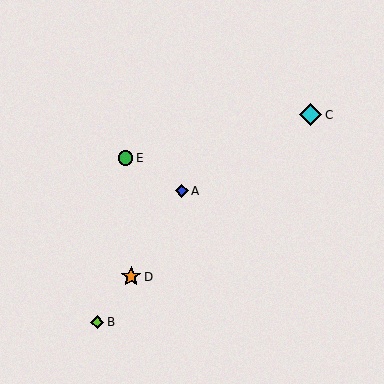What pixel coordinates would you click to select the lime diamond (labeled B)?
Click at (97, 322) to select the lime diamond B.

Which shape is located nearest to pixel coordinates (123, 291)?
The orange star (labeled D) at (131, 277) is nearest to that location.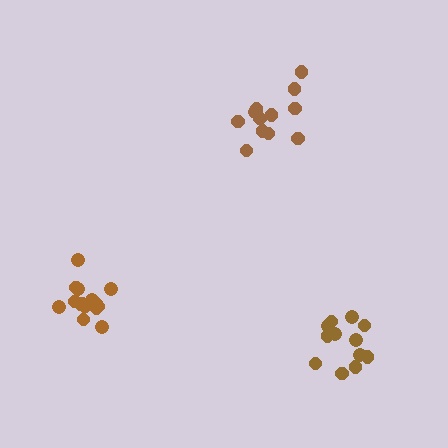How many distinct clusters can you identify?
There are 3 distinct clusters.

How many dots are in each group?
Group 1: 12 dots, Group 2: 12 dots, Group 3: 15 dots (39 total).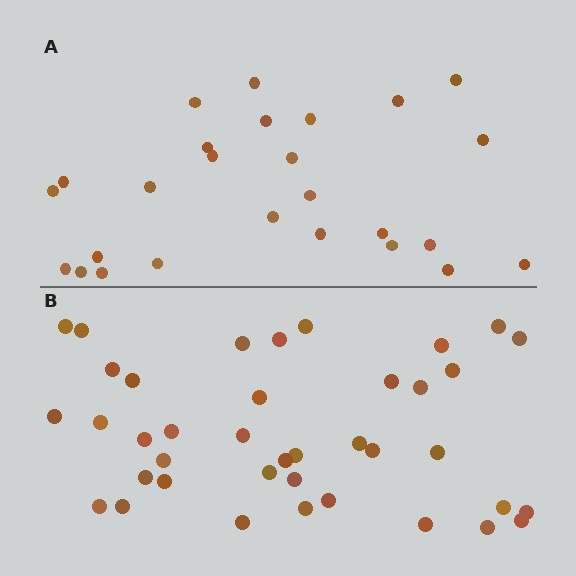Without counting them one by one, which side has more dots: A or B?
Region B (the bottom region) has more dots.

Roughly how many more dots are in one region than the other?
Region B has approximately 15 more dots than region A.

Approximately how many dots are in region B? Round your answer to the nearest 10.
About 40 dots. (The exact count is 39, which rounds to 40.)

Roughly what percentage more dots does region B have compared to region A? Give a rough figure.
About 50% more.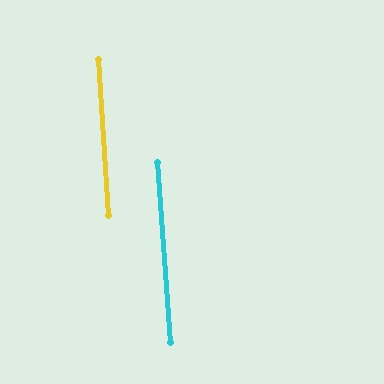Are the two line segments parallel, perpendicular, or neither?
Parallel — their directions differ by only 0.4°.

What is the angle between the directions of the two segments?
Approximately 0 degrees.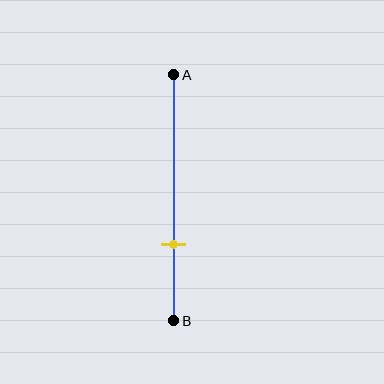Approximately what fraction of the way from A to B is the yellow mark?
The yellow mark is approximately 70% of the way from A to B.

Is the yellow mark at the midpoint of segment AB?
No, the mark is at about 70% from A, not at the 50% midpoint.